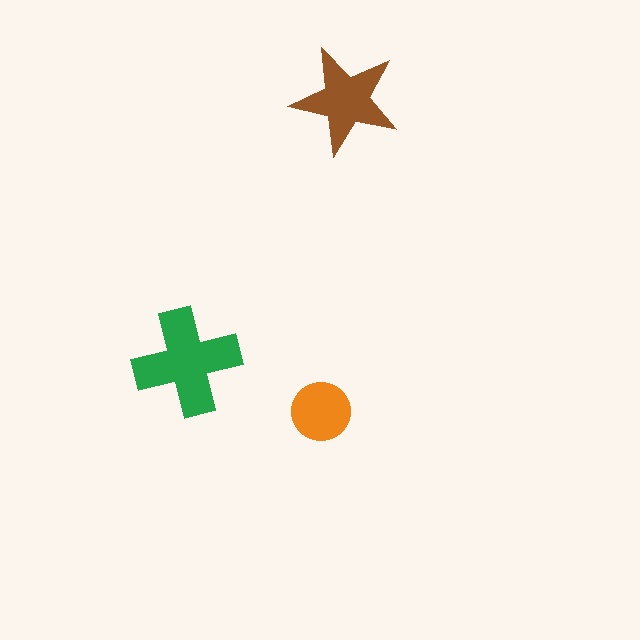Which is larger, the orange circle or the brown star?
The brown star.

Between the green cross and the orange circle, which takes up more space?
The green cross.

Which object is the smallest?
The orange circle.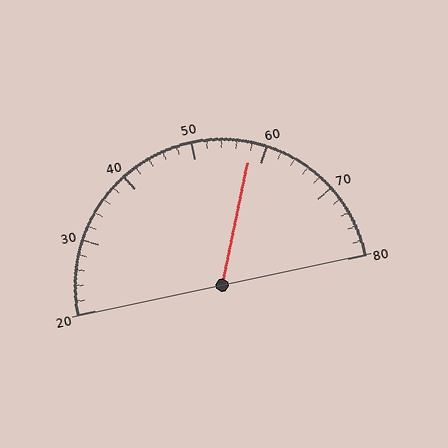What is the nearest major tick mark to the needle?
The nearest major tick mark is 60.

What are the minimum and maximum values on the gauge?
The gauge ranges from 20 to 80.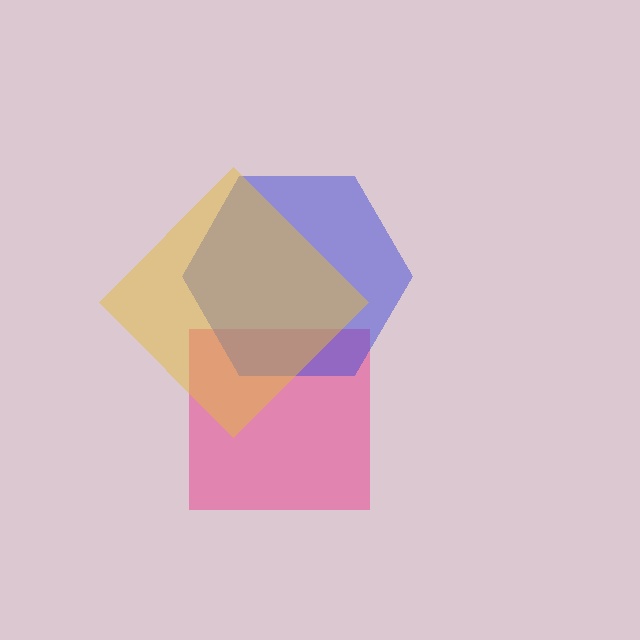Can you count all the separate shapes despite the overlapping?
Yes, there are 3 separate shapes.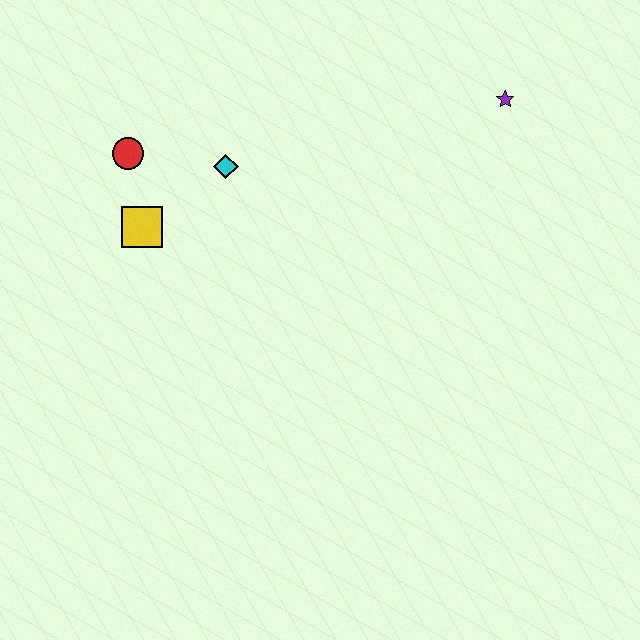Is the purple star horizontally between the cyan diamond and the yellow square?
No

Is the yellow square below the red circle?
Yes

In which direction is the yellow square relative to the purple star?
The yellow square is to the left of the purple star.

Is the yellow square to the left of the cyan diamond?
Yes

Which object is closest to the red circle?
The yellow square is closest to the red circle.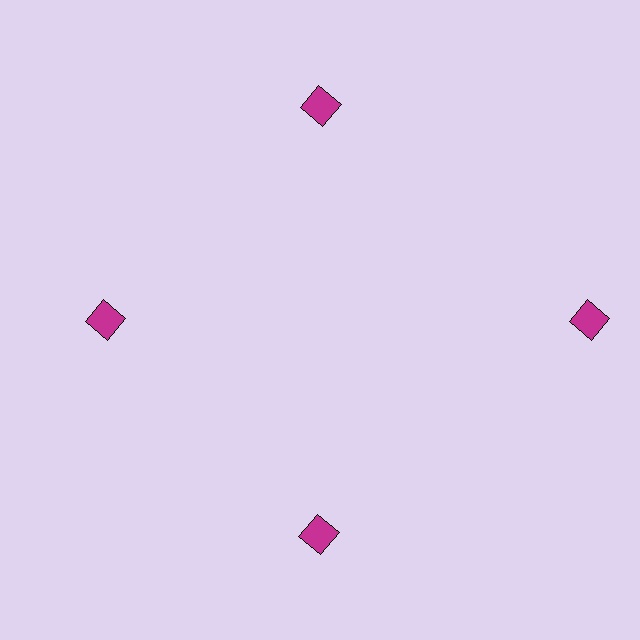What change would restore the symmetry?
The symmetry would be restored by moving it inward, back onto the ring so that all 4 diamonds sit at equal angles and equal distance from the center.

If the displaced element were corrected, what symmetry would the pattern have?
It would have 4-fold rotational symmetry — the pattern would map onto itself every 90 degrees.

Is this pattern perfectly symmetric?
No. The 4 magenta diamonds are arranged in a ring, but one element near the 3 o'clock position is pushed outward from the center, breaking the 4-fold rotational symmetry.